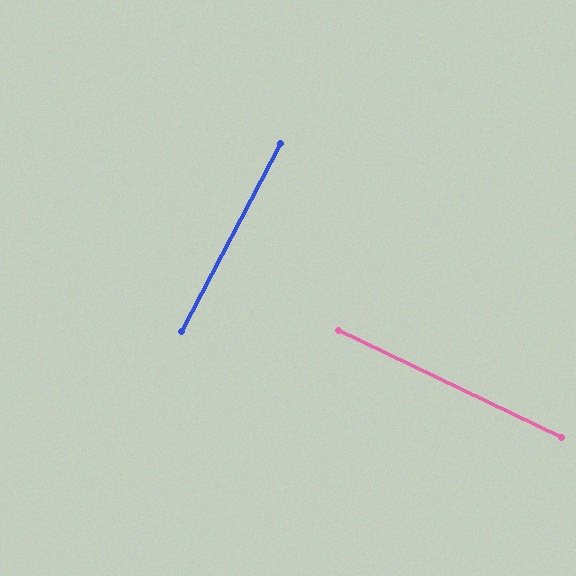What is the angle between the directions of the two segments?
Approximately 88 degrees.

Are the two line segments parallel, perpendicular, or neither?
Perpendicular — they meet at approximately 88°.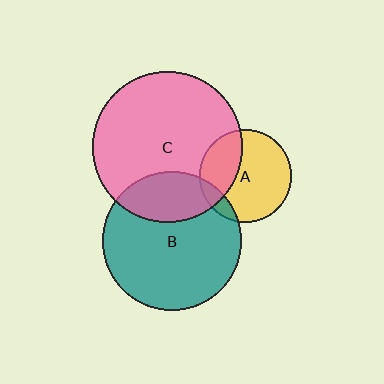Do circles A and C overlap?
Yes.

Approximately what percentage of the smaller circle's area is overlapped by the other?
Approximately 35%.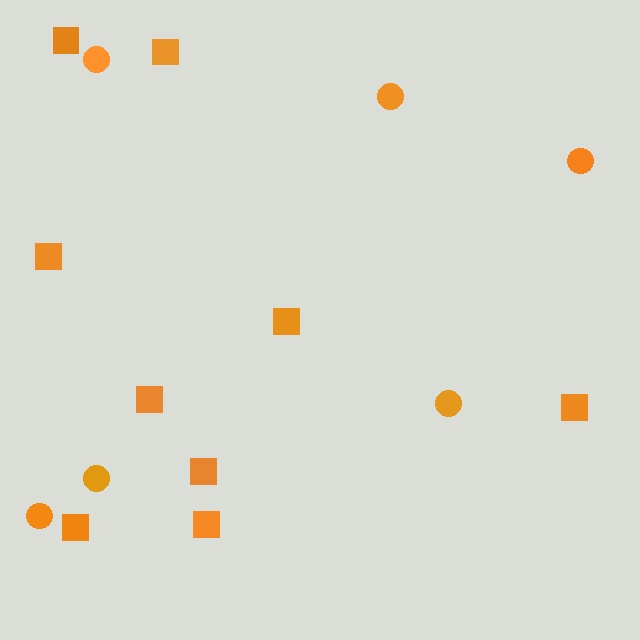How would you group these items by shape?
There are 2 groups: one group of squares (9) and one group of circles (6).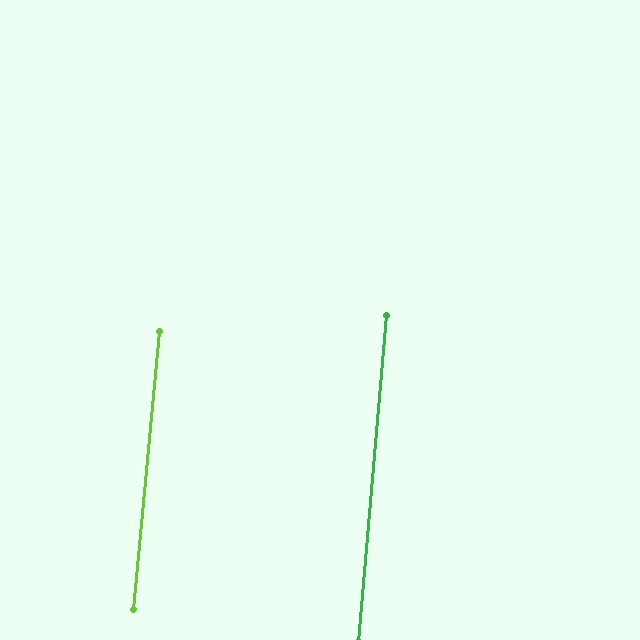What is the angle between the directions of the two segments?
Approximately 1 degree.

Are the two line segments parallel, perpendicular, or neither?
Parallel — their directions differ by only 0.5°.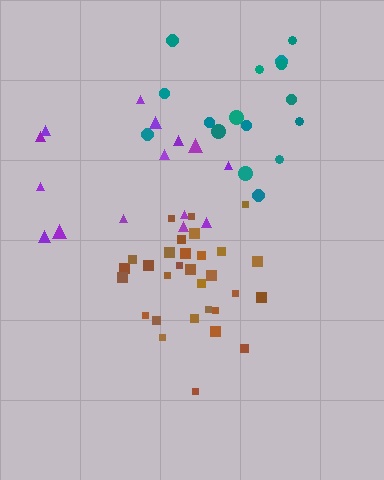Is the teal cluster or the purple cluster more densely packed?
Purple.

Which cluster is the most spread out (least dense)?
Teal.